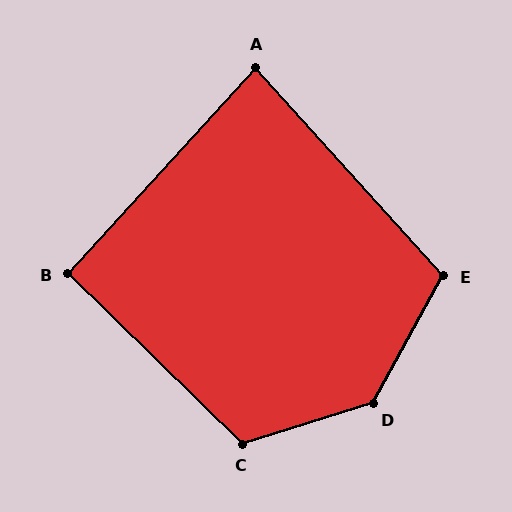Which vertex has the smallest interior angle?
A, at approximately 84 degrees.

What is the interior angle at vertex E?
Approximately 109 degrees (obtuse).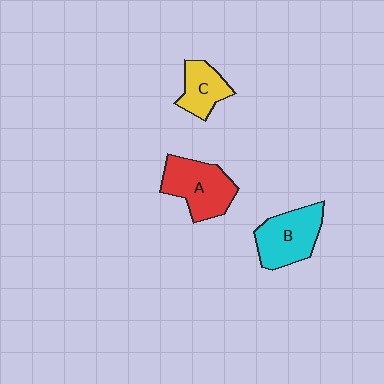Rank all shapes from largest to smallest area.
From largest to smallest: A (red), B (cyan), C (yellow).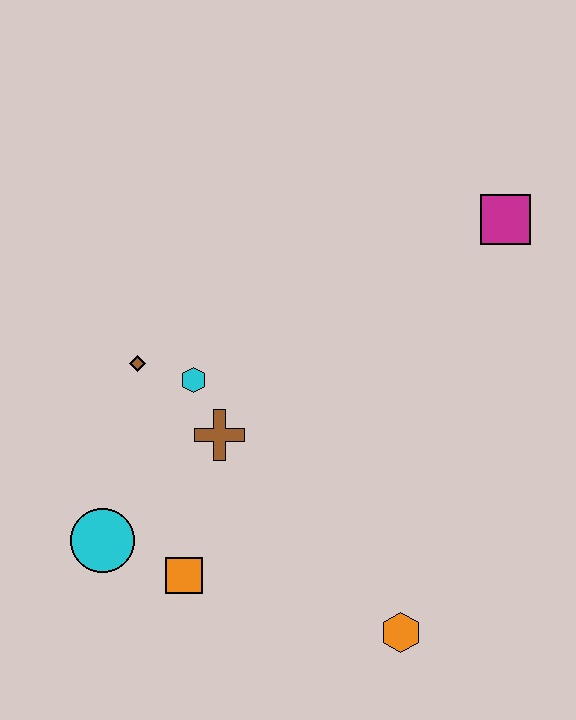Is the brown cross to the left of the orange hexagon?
Yes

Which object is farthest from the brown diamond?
The magenta square is farthest from the brown diamond.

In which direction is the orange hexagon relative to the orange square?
The orange hexagon is to the right of the orange square.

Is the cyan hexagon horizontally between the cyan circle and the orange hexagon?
Yes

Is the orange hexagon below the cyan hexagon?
Yes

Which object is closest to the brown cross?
The cyan hexagon is closest to the brown cross.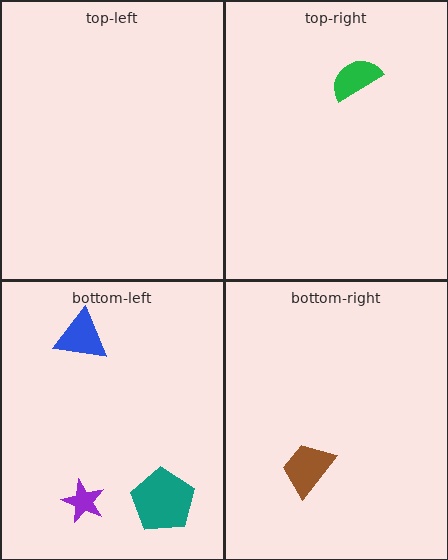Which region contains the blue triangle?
The bottom-left region.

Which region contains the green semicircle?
The top-right region.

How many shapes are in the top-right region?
1.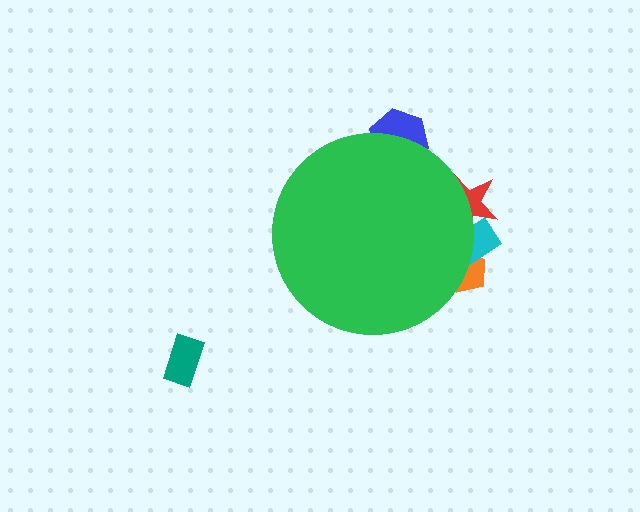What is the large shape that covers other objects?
A green circle.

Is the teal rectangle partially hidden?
No, the teal rectangle is fully visible.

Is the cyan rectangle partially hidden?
Yes, the cyan rectangle is partially hidden behind the green circle.